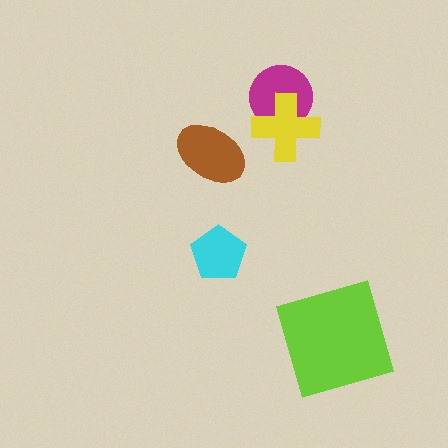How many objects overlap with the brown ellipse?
0 objects overlap with the brown ellipse.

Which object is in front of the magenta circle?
The yellow cross is in front of the magenta circle.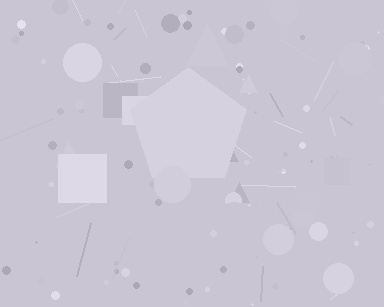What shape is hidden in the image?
A pentagon is hidden in the image.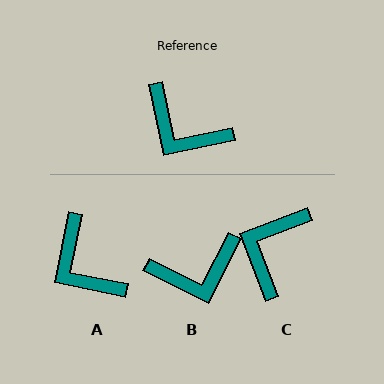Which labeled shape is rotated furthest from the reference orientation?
C, about 81 degrees away.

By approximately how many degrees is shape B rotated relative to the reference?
Approximately 51 degrees counter-clockwise.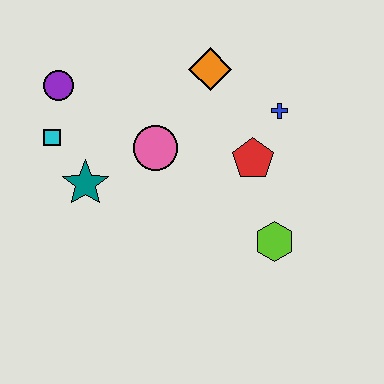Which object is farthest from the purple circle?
The lime hexagon is farthest from the purple circle.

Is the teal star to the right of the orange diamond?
No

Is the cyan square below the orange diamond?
Yes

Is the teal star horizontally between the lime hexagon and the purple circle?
Yes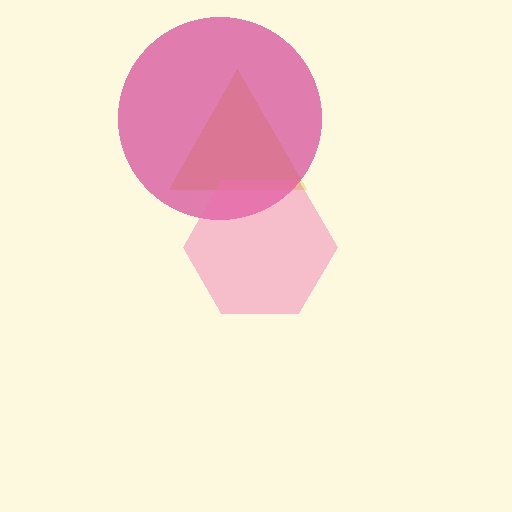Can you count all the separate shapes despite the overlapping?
Yes, there are 3 separate shapes.